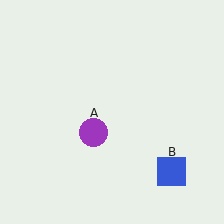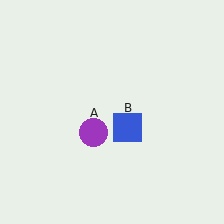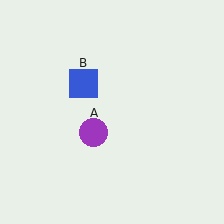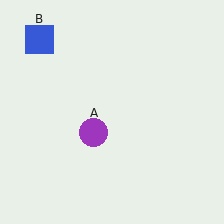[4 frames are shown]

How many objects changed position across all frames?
1 object changed position: blue square (object B).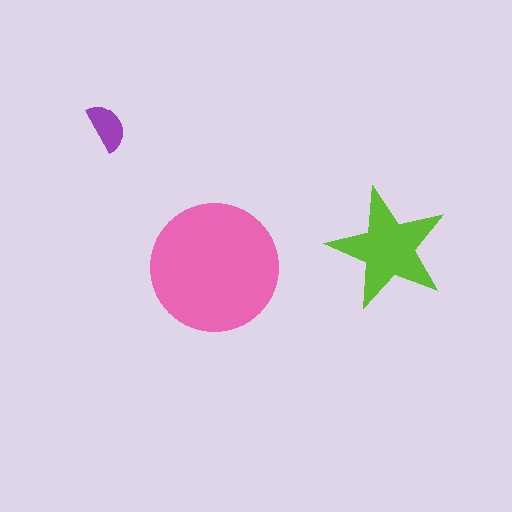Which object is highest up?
The purple semicircle is topmost.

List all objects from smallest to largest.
The purple semicircle, the lime star, the pink circle.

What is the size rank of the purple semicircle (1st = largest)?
3rd.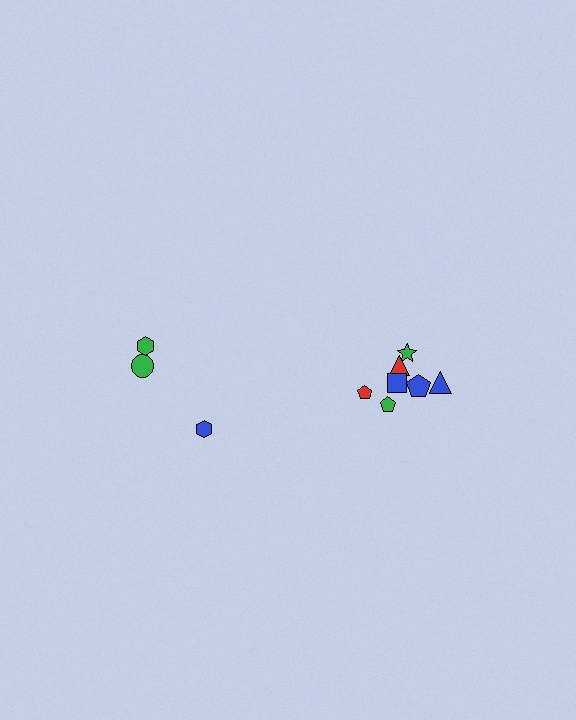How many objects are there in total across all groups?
There are 10 objects.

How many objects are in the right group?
There are 7 objects.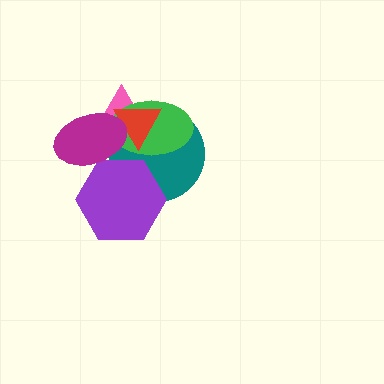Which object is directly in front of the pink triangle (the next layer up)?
The teal circle is directly in front of the pink triangle.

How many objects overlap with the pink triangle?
4 objects overlap with the pink triangle.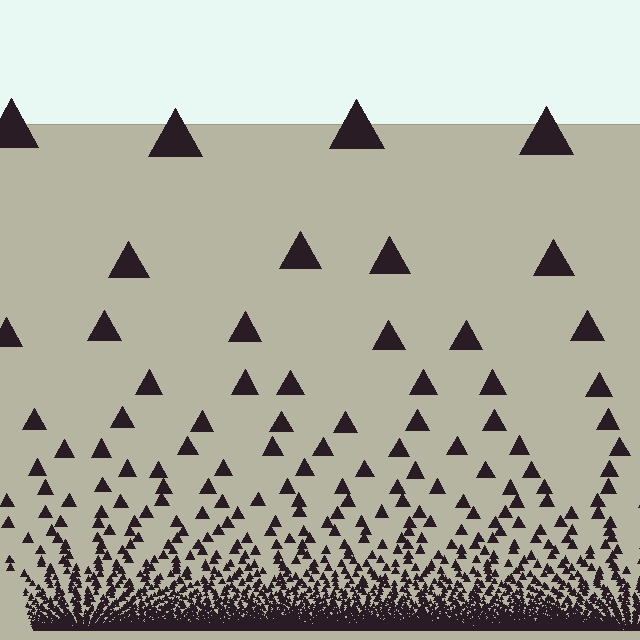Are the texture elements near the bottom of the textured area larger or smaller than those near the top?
Smaller. The gradient is inverted — elements near the bottom are smaller and denser.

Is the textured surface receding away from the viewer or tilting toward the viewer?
The surface appears to tilt toward the viewer. Texture elements get larger and sparser toward the top.